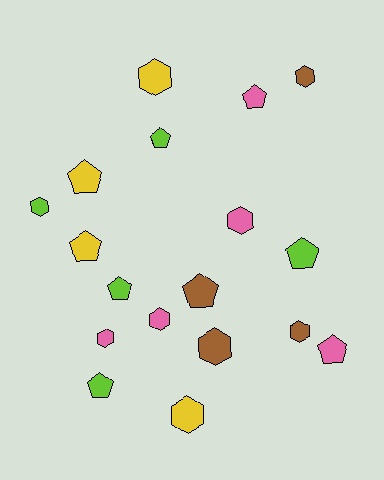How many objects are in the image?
There are 18 objects.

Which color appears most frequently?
Pink, with 5 objects.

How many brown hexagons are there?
There are 3 brown hexagons.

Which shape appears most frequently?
Pentagon, with 9 objects.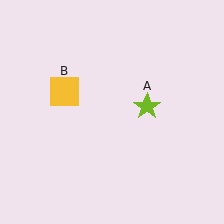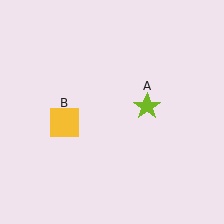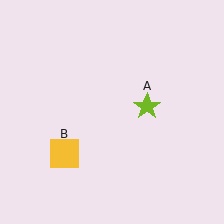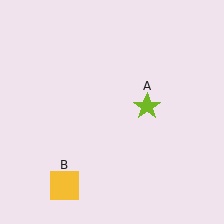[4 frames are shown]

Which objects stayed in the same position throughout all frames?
Lime star (object A) remained stationary.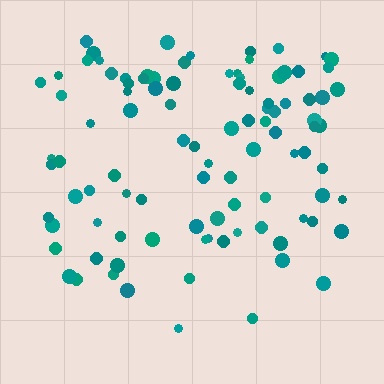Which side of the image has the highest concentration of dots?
The top.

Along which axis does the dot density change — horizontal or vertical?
Vertical.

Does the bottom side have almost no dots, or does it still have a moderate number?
Still a moderate number, just noticeably fewer than the top.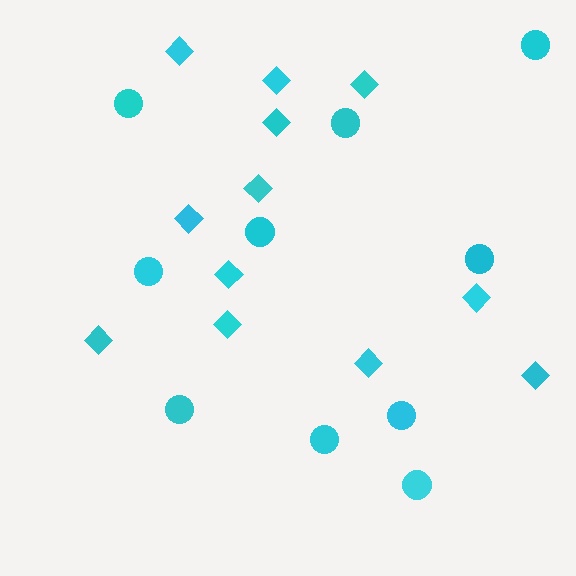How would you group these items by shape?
There are 2 groups: one group of circles (10) and one group of diamonds (12).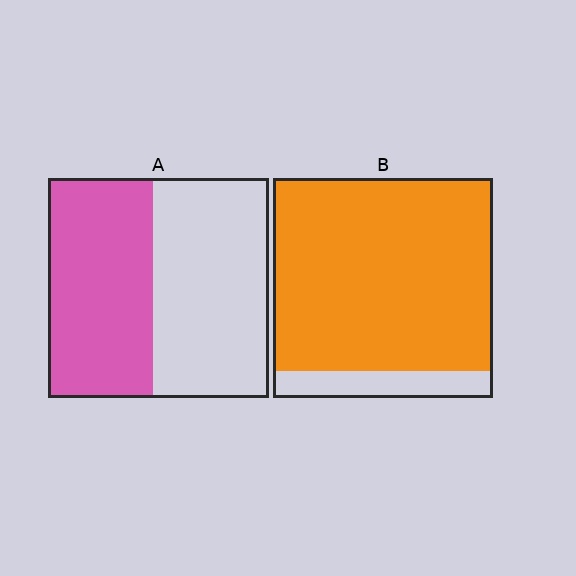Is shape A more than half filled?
Roughly half.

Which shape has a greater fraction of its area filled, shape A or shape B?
Shape B.